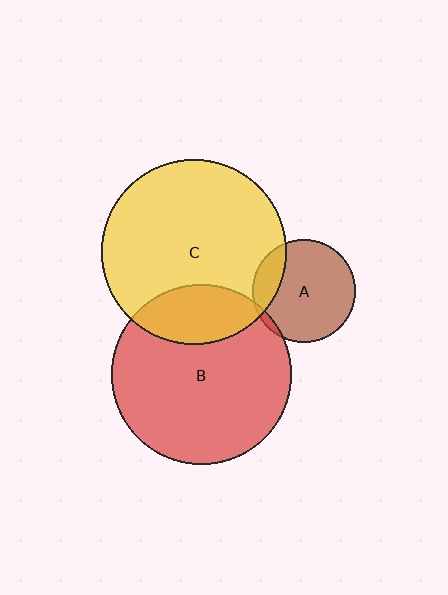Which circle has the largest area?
Circle C (yellow).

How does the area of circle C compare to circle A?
Approximately 3.2 times.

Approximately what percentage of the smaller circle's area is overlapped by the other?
Approximately 20%.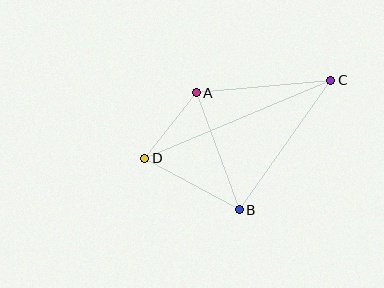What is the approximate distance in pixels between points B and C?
The distance between B and C is approximately 159 pixels.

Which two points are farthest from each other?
Points C and D are farthest from each other.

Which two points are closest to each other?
Points A and D are closest to each other.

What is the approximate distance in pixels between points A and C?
The distance between A and C is approximately 135 pixels.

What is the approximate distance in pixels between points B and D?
The distance between B and D is approximately 107 pixels.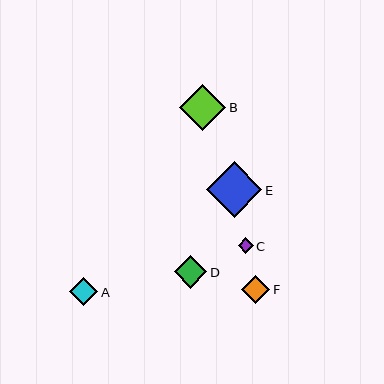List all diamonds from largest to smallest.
From largest to smallest: E, B, D, A, F, C.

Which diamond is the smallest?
Diamond C is the smallest with a size of approximately 15 pixels.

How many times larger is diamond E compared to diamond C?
Diamond E is approximately 3.7 times the size of diamond C.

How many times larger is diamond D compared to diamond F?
Diamond D is approximately 1.2 times the size of diamond F.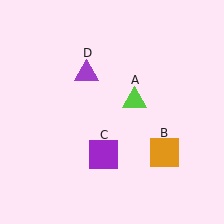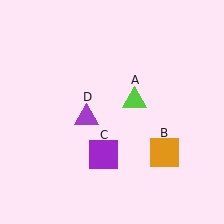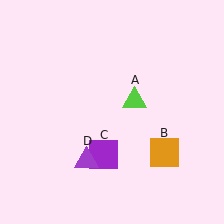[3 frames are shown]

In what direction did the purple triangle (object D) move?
The purple triangle (object D) moved down.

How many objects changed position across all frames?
1 object changed position: purple triangle (object D).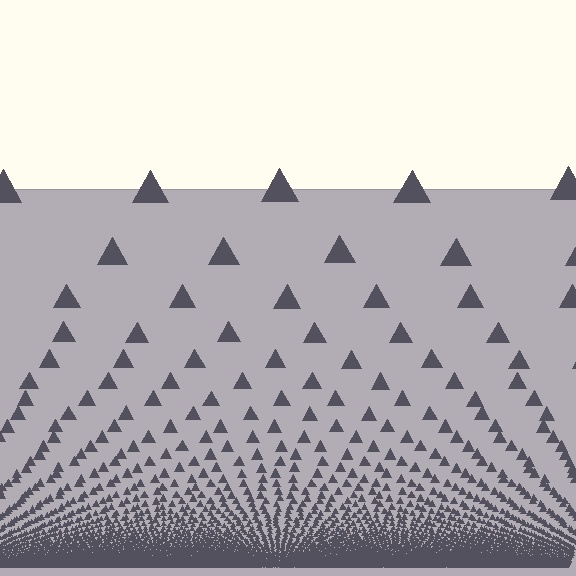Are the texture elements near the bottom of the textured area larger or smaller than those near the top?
Smaller. The gradient is inverted — elements near the bottom are smaller and denser.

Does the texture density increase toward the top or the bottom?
Density increases toward the bottom.